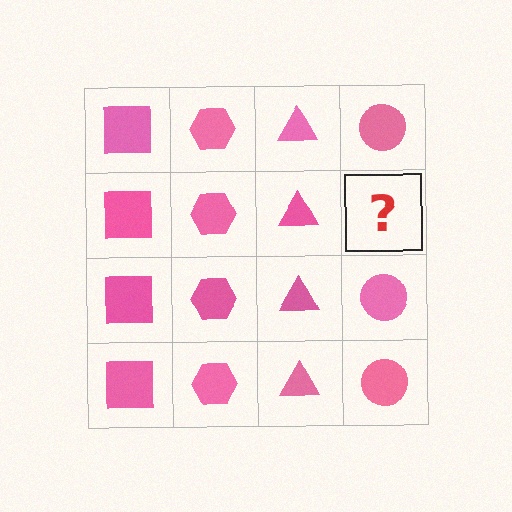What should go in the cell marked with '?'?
The missing cell should contain a pink circle.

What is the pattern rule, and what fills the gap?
The rule is that each column has a consistent shape. The gap should be filled with a pink circle.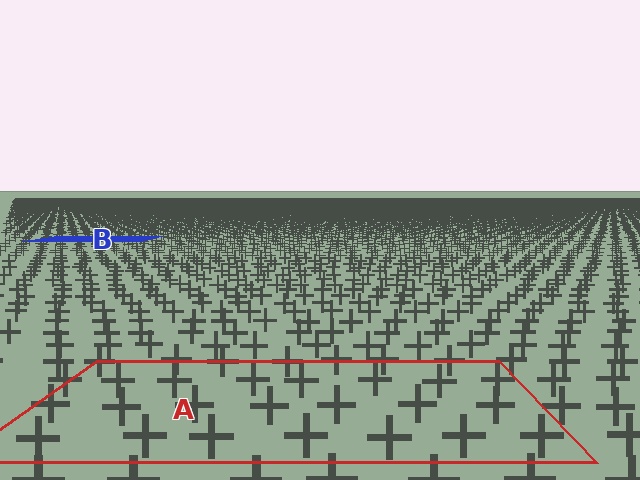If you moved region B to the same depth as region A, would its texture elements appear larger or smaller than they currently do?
They would appear larger. At a closer depth, the same texture elements are projected at a bigger on-screen size.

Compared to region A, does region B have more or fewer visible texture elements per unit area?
Region B has more texture elements per unit area — they are packed more densely because it is farther away.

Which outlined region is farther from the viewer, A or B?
Region B is farther from the viewer — the texture elements inside it appear smaller and more densely packed.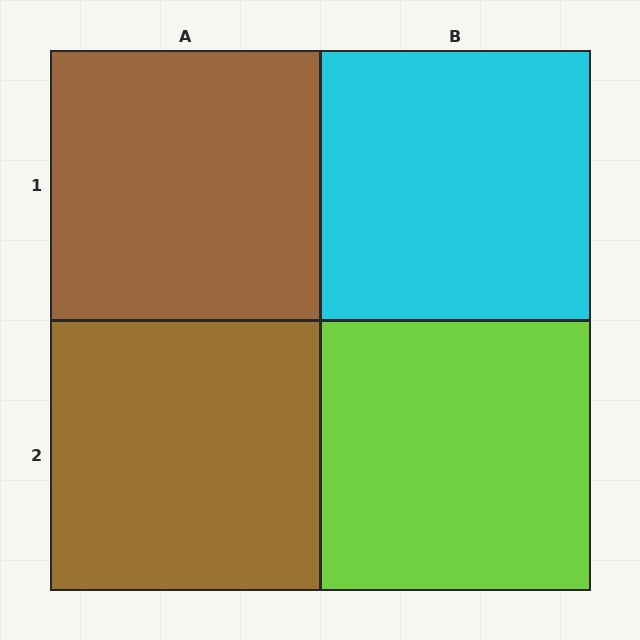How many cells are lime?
1 cell is lime.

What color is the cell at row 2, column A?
Brown.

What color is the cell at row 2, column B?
Lime.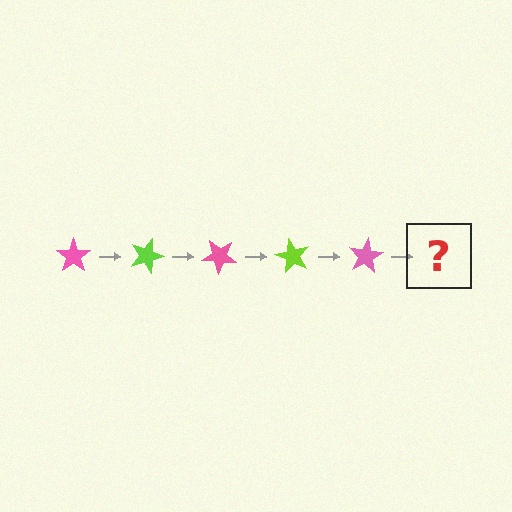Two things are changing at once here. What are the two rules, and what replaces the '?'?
The two rules are that it rotates 20 degrees each step and the color cycles through pink and lime. The '?' should be a lime star, rotated 100 degrees from the start.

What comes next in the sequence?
The next element should be a lime star, rotated 100 degrees from the start.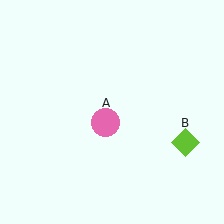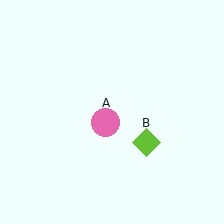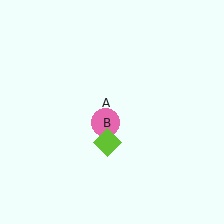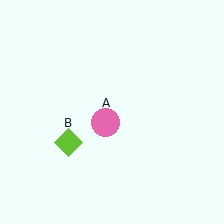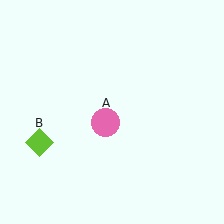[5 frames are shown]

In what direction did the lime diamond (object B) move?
The lime diamond (object B) moved left.